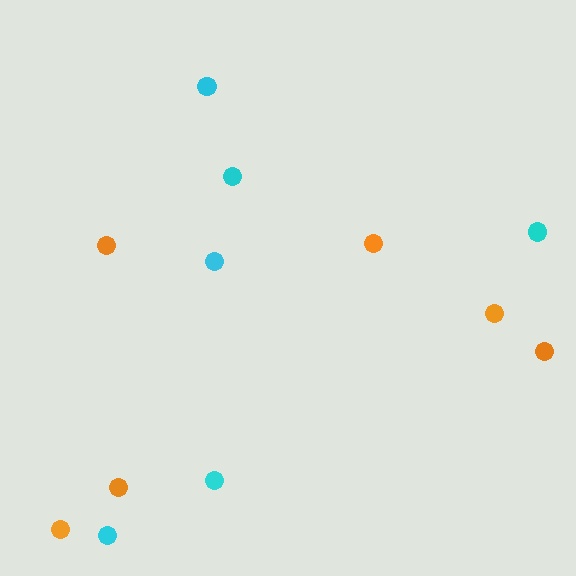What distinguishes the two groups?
There are 2 groups: one group of cyan circles (6) and one group of orange circles (6).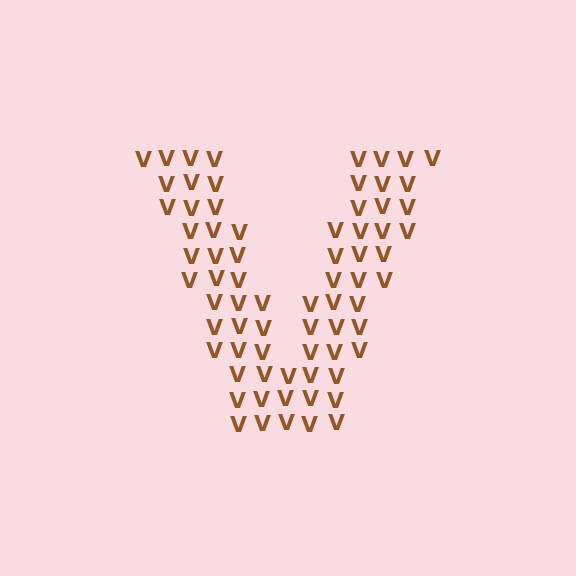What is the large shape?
The large shape is the letter V.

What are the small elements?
The small elements are letter V's.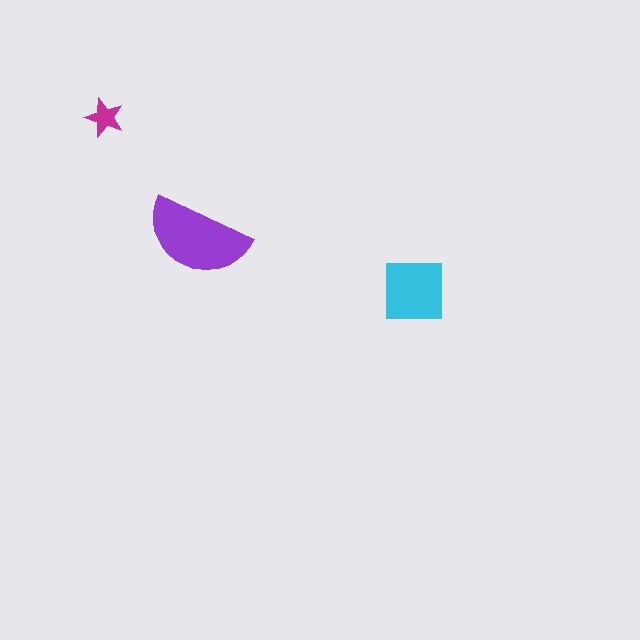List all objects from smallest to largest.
The magenta star, the cyan square, the purple semicircle.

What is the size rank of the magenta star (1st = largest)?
3rd.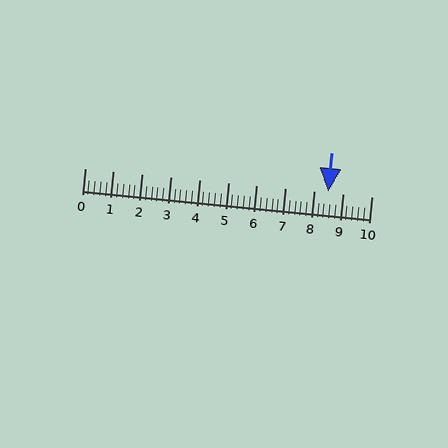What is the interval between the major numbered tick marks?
The major tick marks are spaced 1 units apart.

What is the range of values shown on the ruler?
The ruler shows values from 0 to 10.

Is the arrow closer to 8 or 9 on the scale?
The arrow is closer to 9.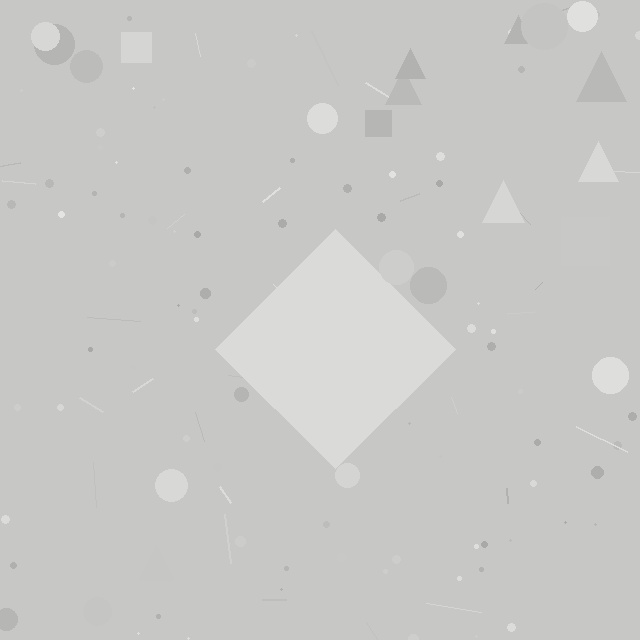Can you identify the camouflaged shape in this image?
The camouflaged shape is a diamond.